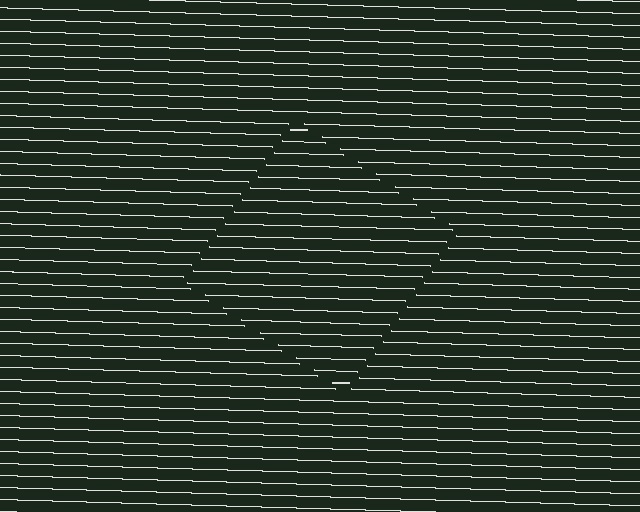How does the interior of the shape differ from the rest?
The interior of the shape contains the same grating, shifted by half a period — the contour is defined by the phase discontinuity where line-ends from the inner and outer gratings abut.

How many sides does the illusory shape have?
4 sides — the line-ends trace a square.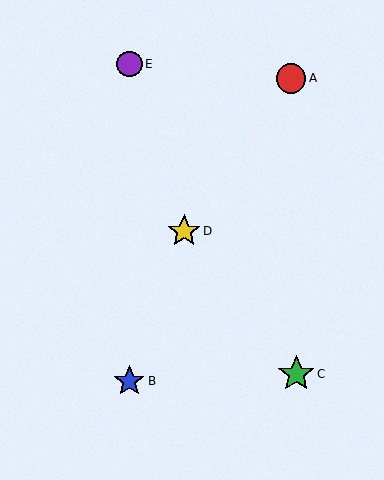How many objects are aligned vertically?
2 objects (B, E) are aligned vertically.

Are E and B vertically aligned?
Yes, both are at x≈129.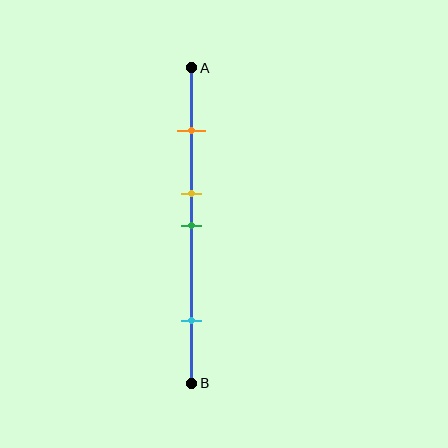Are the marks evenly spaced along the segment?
No, the marks are not evenly spaced.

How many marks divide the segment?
There are 4 marks dividing the segment.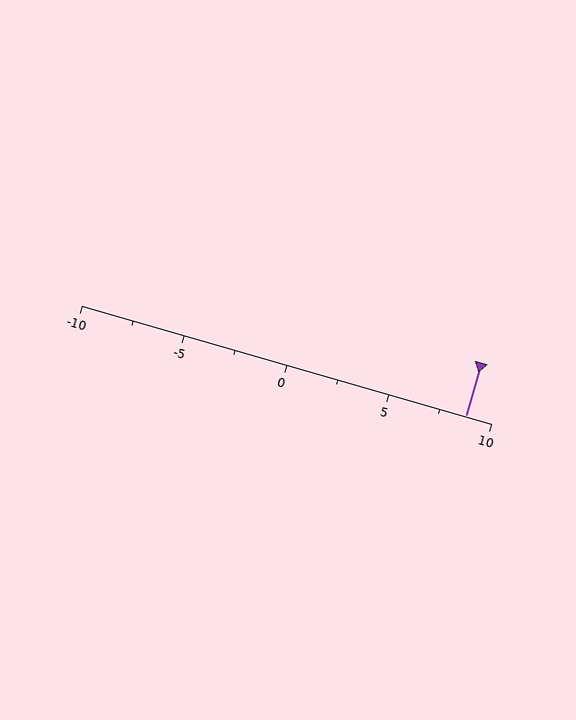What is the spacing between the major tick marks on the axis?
The major ticks are spaced 5 apart.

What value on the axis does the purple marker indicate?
The marker indicates approximately 8.8.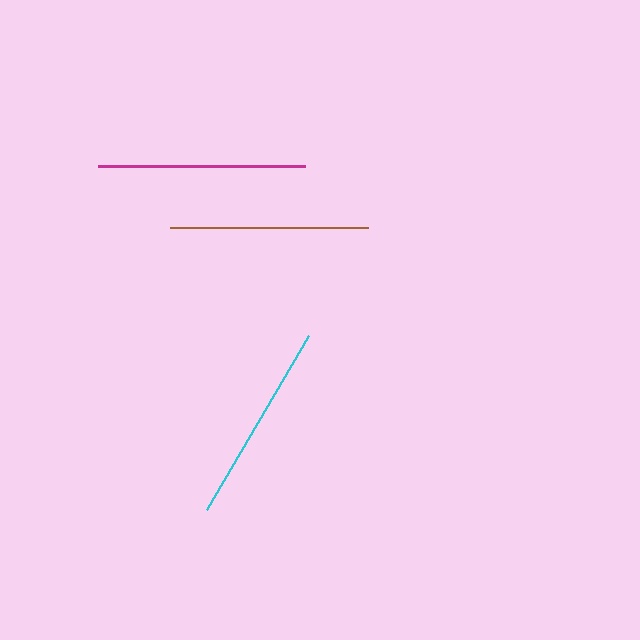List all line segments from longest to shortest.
From longest to shortest: magenta, cyan, brown.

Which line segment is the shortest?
The brown line is the shortest at approximately 198 pixels.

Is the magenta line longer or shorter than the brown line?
The magenta line is longer than the brown line.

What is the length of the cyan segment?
The cyan segment is approximately 202 pixels long.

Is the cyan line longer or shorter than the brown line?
The cyan line is longer than the brown line.